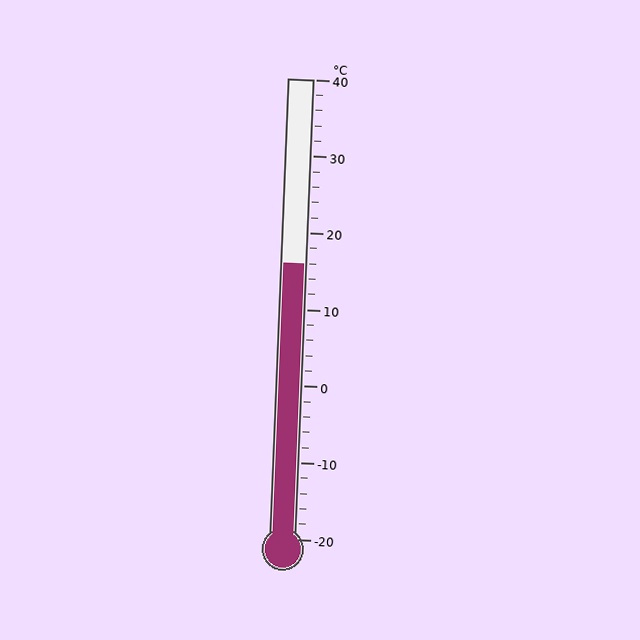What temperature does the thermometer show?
The thermometer shows approximately 16°C.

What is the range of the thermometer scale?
The thermometer scale ranges from -20°C to 40°C.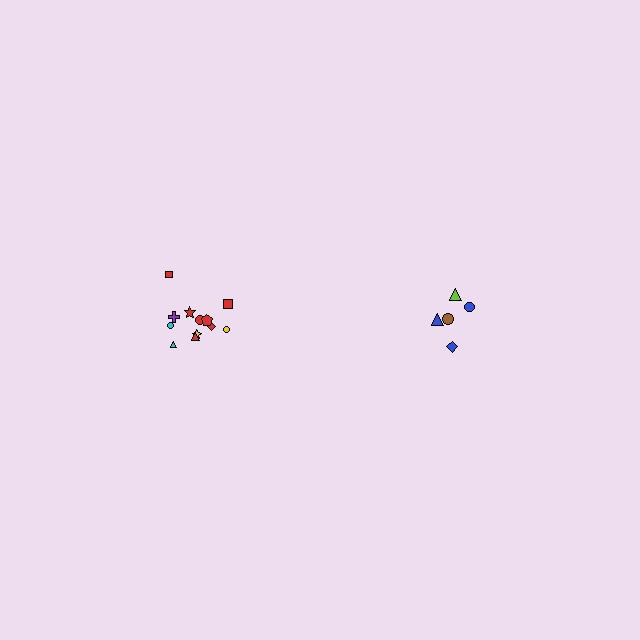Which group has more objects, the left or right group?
The left group.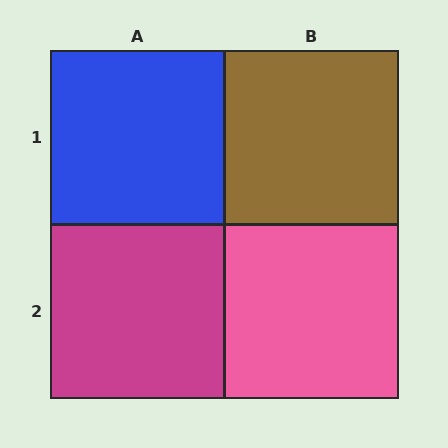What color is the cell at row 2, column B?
Pink.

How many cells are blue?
1 cell is blue.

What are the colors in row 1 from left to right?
Blue, brown.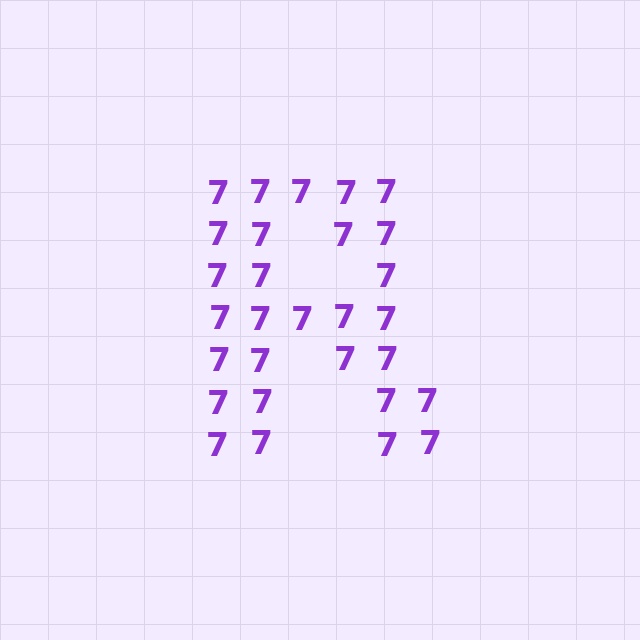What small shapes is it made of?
It is made of small digit 7's.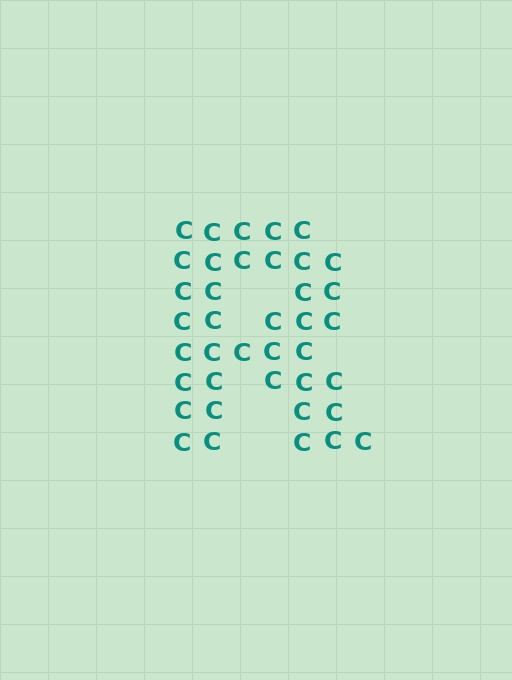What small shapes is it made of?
It is made of small letter C's.